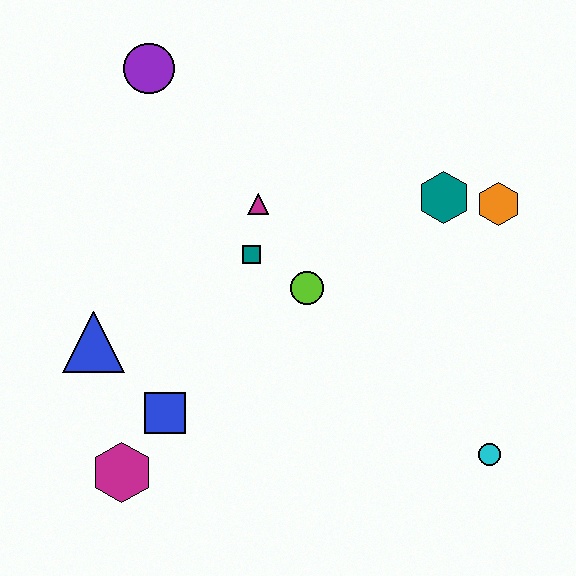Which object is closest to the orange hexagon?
The teal hexagon is closest to the orange hexagon.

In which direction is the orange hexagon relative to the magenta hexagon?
The orange hexagon is to the right of the magenta hexagon.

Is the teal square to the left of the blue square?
No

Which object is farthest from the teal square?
The cyan circle is farthest from the teal square.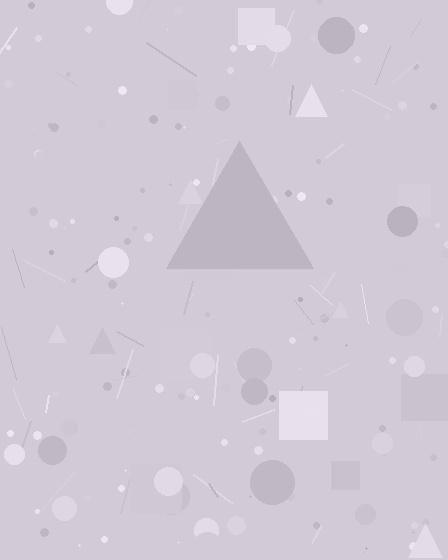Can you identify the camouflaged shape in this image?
The camouflaged shape is a triangle.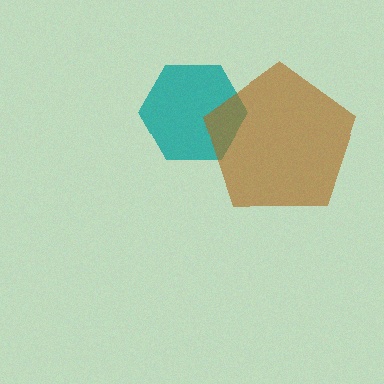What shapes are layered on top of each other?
The layered shapes are: a teal hexagon, a brown pentagon.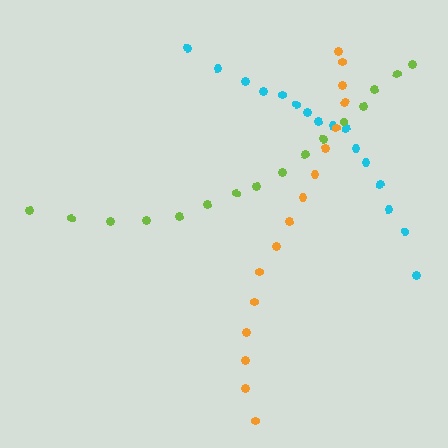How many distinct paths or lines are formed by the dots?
There are 3 distinct paths.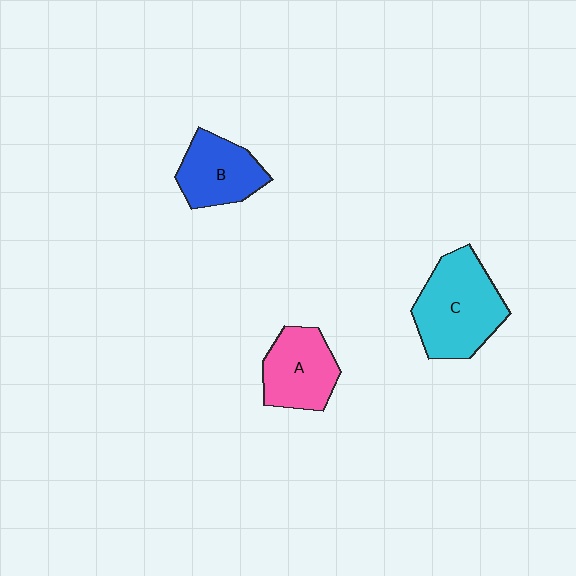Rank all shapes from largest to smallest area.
From largest to smallest: C (cyan), A (pink), B (blue).